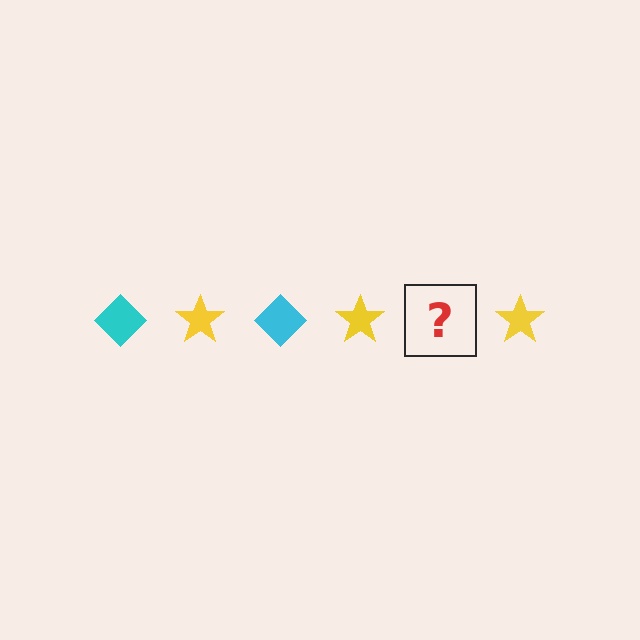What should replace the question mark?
The question mark should be replaced with a cyan diamond.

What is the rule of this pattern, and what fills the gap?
The rule is that the pattern alternates between cyan diamond and yellow star. The gap should be filled with a cyan diamond.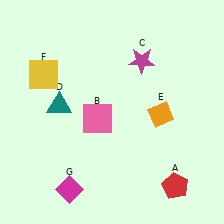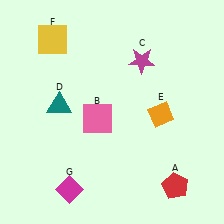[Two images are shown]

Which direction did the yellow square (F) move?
The yellow square (F) moved up.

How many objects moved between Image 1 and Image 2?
1 object moved between the two images.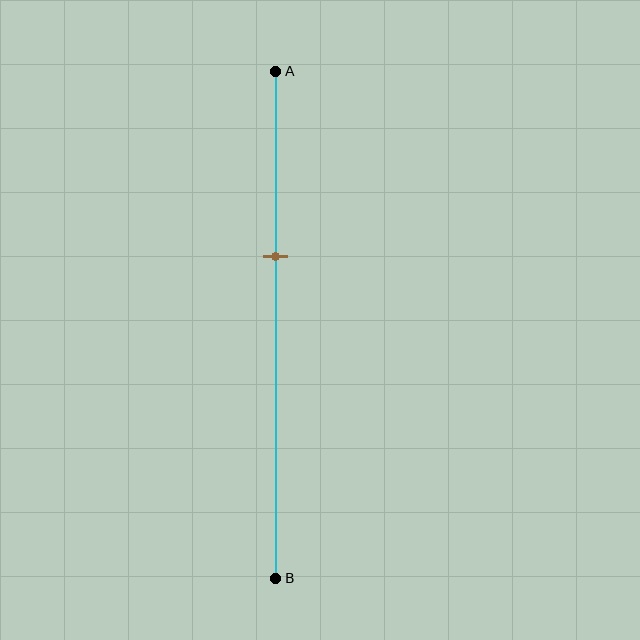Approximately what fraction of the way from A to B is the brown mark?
The brown mark is approximately 35% of the way from A to B.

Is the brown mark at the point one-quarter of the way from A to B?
No, the mark is at about 35% from A, not at the 25% one-quarter point.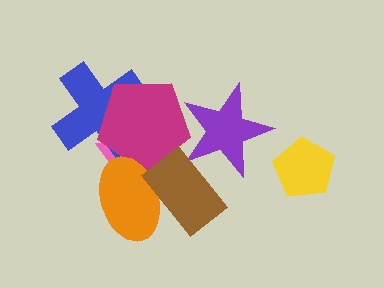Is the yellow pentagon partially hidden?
No, no other shape covers it.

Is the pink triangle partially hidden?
Yes, it is partially covered by another shape.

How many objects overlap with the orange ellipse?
3 objects overlap with the orange ellipse.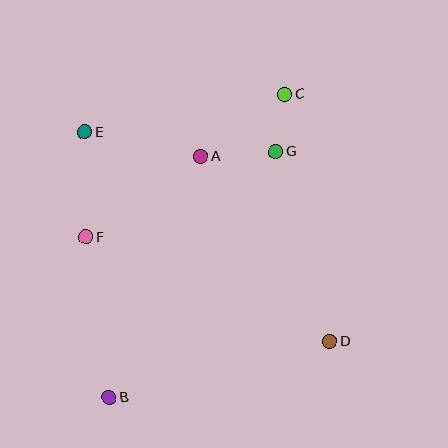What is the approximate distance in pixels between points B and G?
The distance between B and G is approximately 297 pixels.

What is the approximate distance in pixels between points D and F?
The distance between D and F is approximately 265 pixels.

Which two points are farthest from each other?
Points B and C are farthest from each other.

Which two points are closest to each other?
Points C and G are closest to each other.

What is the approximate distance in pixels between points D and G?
The distance between D and G is approximately 198 pixels.